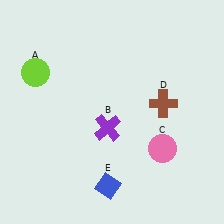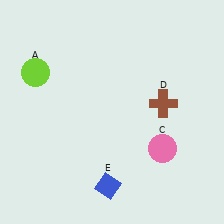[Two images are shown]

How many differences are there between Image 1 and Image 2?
There is 1 difference between the two images.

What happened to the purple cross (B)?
The purple cross (B) was removed in Image 2. It was in the bottom-left area of Image 1.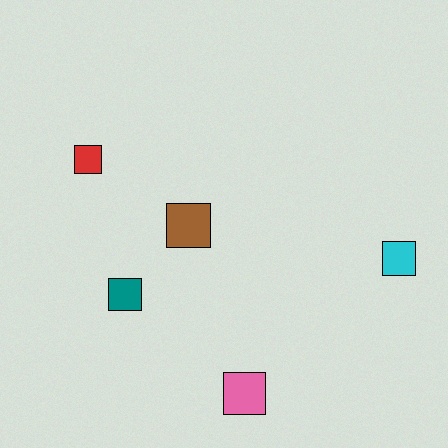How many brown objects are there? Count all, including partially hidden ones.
There is 1 brown object.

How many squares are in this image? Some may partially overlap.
There are 5 squares.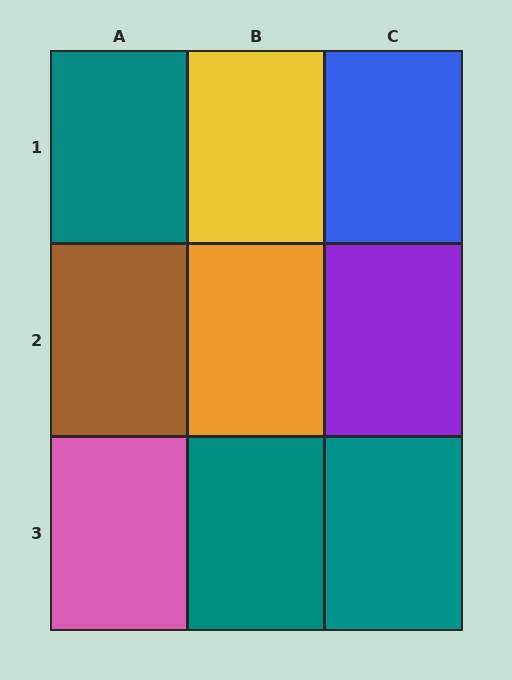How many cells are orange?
1 cell is orange.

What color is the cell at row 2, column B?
Orange.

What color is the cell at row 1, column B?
Yellow.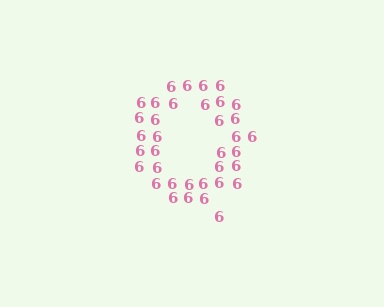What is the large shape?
The large shape is the letter Q.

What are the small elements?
The small elements are digit 6's.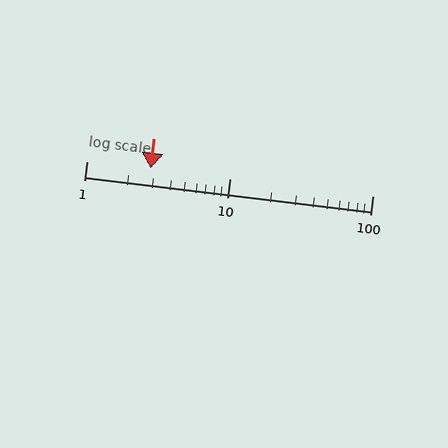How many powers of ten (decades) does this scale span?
The scale spans 2 decades, from 1 to 100.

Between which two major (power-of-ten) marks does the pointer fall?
The pointer is between 1 and 10.